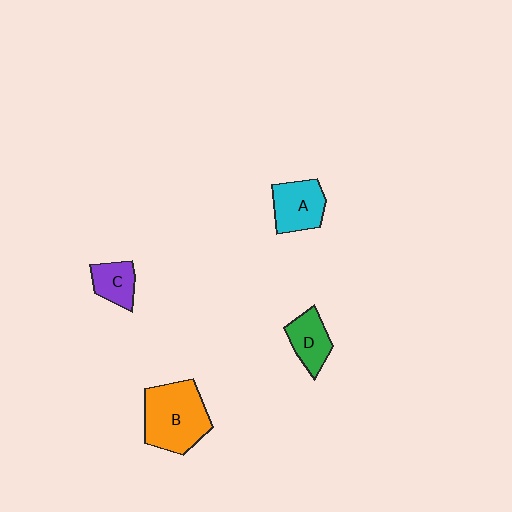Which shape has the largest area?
Shape B (orange).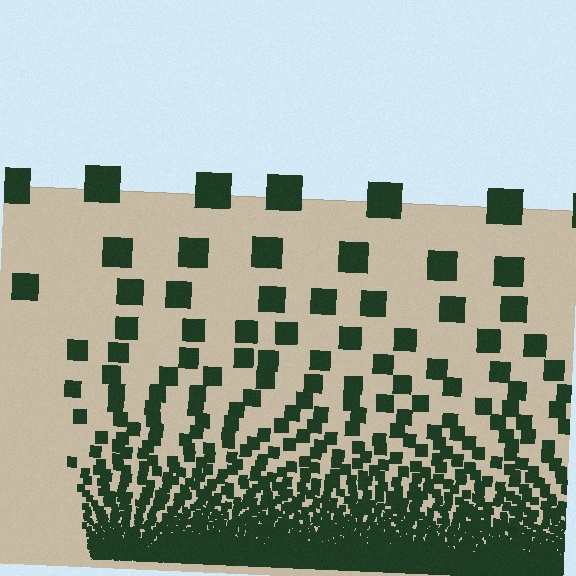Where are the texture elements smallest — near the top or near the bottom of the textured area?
Near the bottom.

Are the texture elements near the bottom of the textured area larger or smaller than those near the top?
Smaller. The gradient is inverted — elements near the bottom are smaller and denser.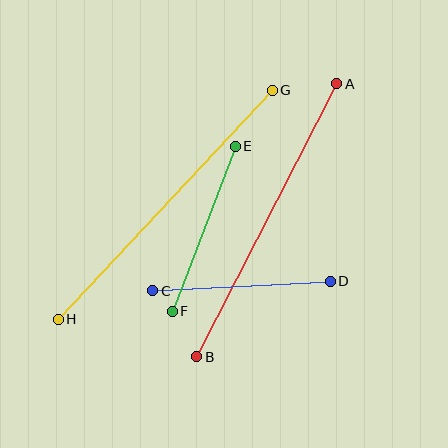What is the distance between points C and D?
The distance is approximately 178 pixels.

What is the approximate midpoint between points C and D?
The midpoint is at approximately (241, 286) pixels.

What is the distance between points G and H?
The distance is approximately 314 pixels.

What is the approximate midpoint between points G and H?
The midpoint is at approximately (165, 205) pixels.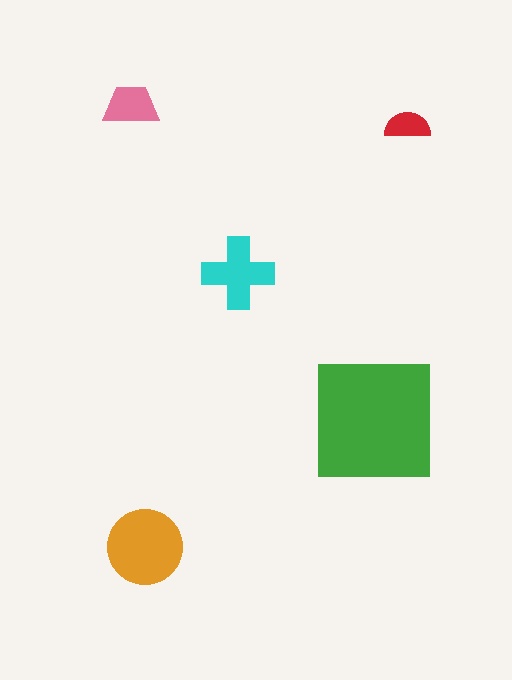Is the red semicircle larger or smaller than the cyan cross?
Smaller.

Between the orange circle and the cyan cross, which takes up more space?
The orange circle.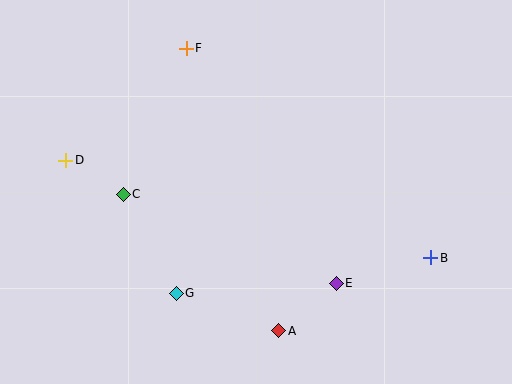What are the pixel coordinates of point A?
Point A is at (279, 331).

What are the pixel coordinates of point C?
Point C is at (123, 194).